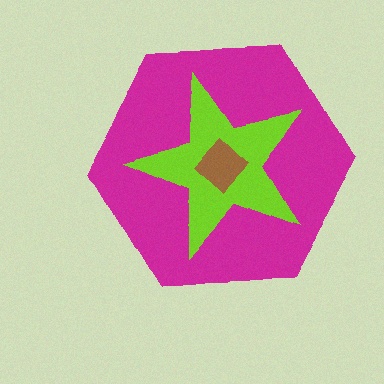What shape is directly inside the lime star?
The brown diamond.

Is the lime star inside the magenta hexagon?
Yes.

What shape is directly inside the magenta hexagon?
The lime star.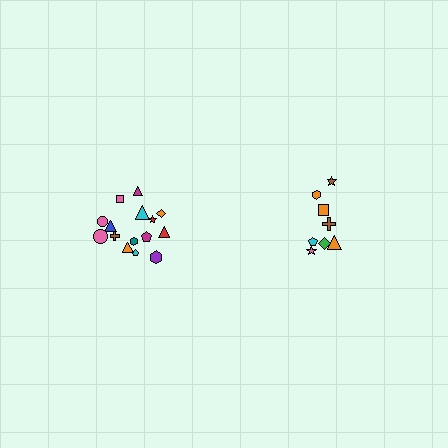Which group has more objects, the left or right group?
The left group.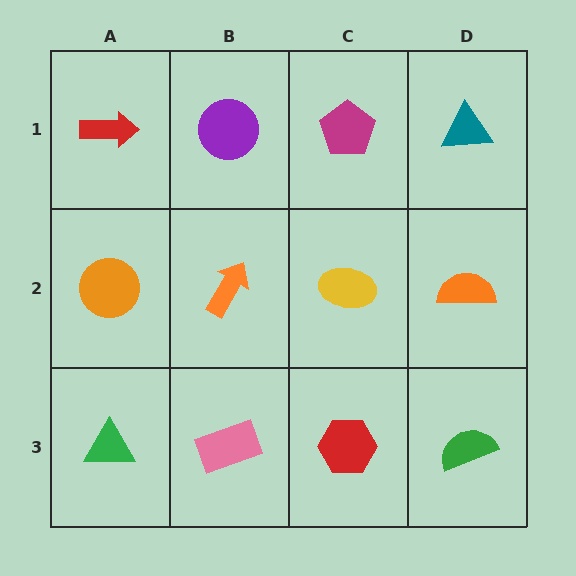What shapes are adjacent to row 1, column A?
An orange circle (row 2, column A), a purple circle (row 1, column B).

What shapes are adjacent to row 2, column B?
A purple circle (row 1, column B), a pink rectangle (row 3, column B), an orange circle (row 2, column A), a yellow ellipse (row 2, column C).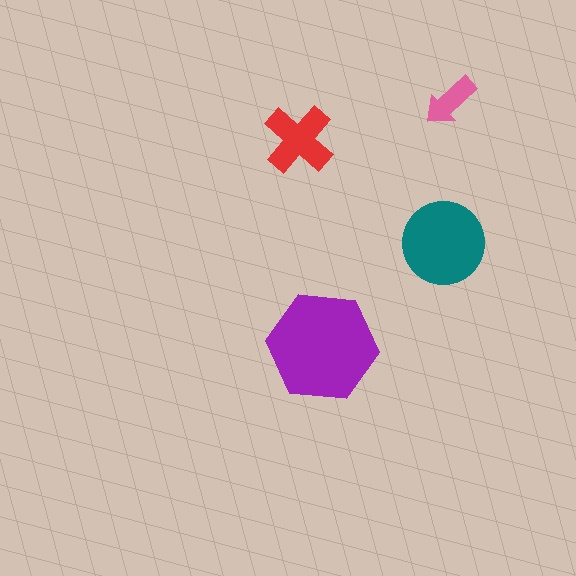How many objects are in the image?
There are 4 objects in the image.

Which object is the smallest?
The pink arrow.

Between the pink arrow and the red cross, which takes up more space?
The red cross.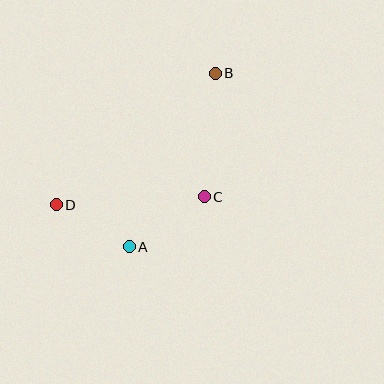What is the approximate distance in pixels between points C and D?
The distance between C and D is approximately 148 pixels.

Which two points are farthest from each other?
Points B and D are farthest from each other.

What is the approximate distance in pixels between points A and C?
The distance between A and C is approximately 90 pixels.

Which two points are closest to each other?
Points A and D are closest to each other.